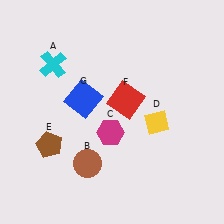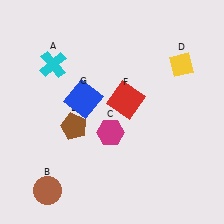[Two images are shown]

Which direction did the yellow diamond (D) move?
The yellow diamond (D) moved up.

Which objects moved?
The objects that moved are: the brown circle (B), the yellow diamond (D), the brown pentagon (E).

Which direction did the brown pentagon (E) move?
The brown pentagon (E) moved right.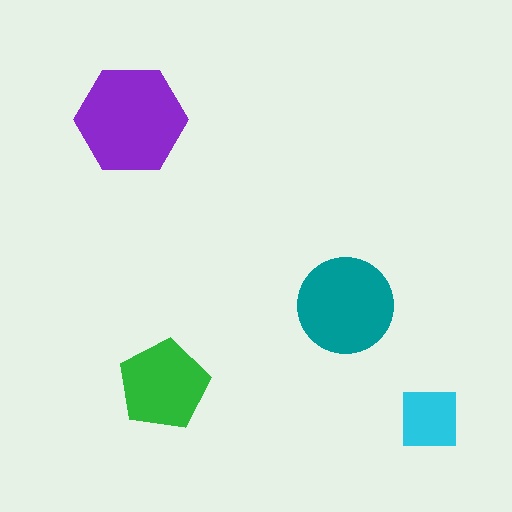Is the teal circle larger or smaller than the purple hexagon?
Smaller.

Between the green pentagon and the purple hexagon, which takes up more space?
The purple hexagon.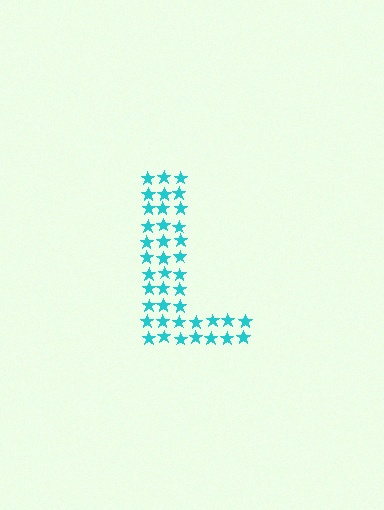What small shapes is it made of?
It is made of small stars.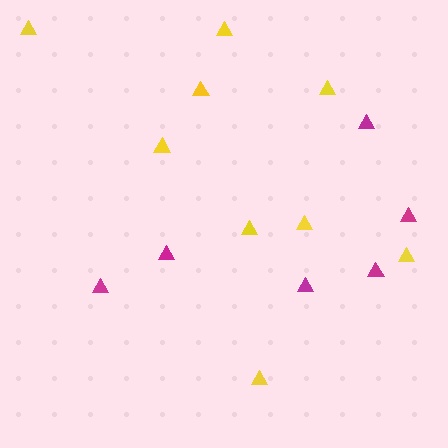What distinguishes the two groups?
There are 2 groups: one group of yellow triangles (9) and one group of magenta triangles (6).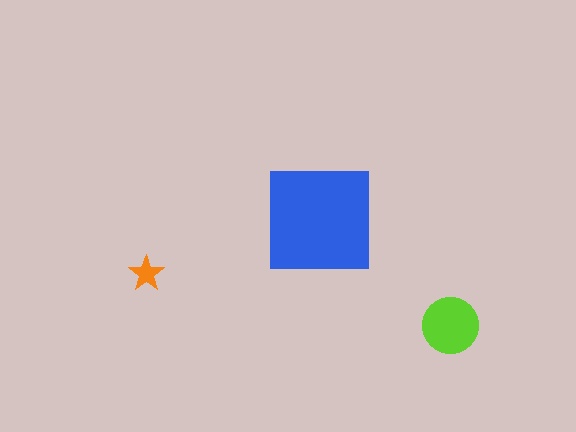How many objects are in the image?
There are 3 objects in the image.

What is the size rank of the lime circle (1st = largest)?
2nd.